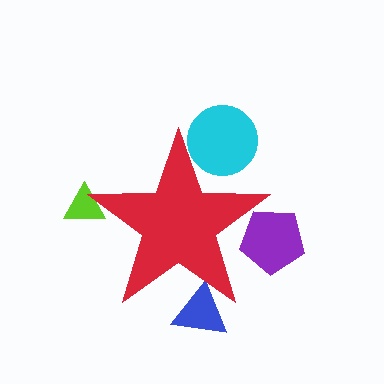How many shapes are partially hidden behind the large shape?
4 shapes are partially hidden.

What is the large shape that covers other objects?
A red star.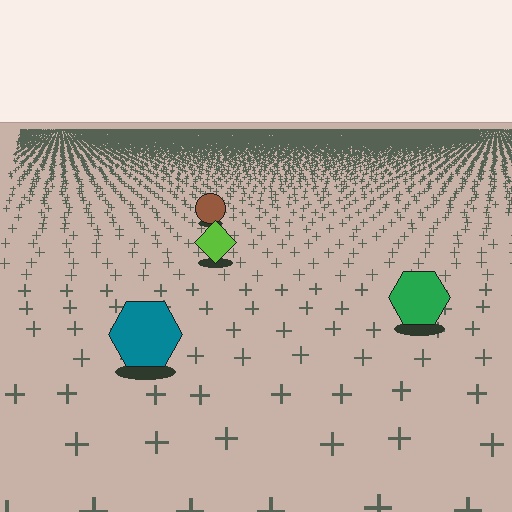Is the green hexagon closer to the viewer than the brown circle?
Yes. The green hexagon is closer — you can tell from the texture gradient: the ground texture is coarser near it.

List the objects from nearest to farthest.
From nearest to farthest: the teal hexagon, the green hexagon, the lime diamond, the brown circle.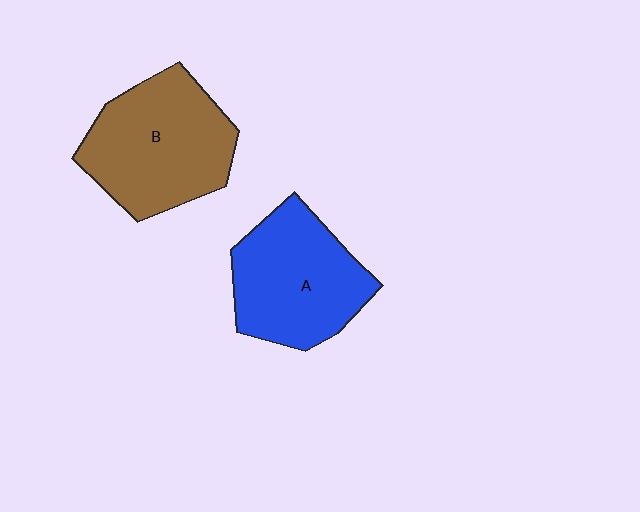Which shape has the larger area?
Shape B (brown).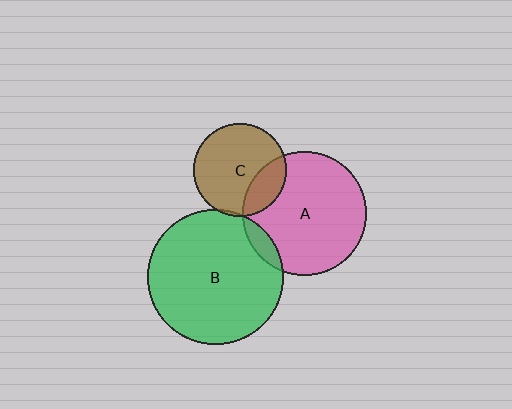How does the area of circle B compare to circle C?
Approximately 2.1 times.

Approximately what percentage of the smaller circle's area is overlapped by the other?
Approximately 10%.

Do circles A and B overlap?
Yes.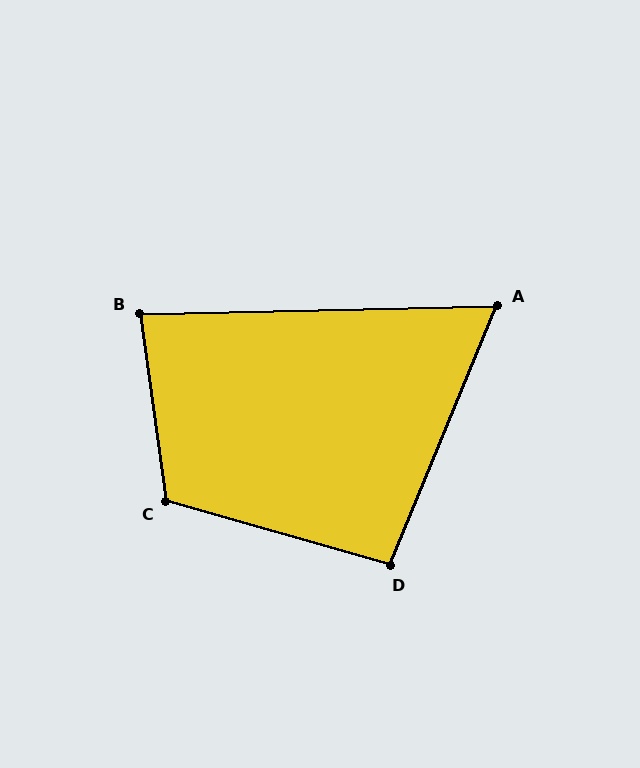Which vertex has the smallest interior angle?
A, at approximately 66 degrees.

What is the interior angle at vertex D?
Approximately 97 degrees (obtuse).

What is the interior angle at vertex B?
Approximately 83 degrees (acute).